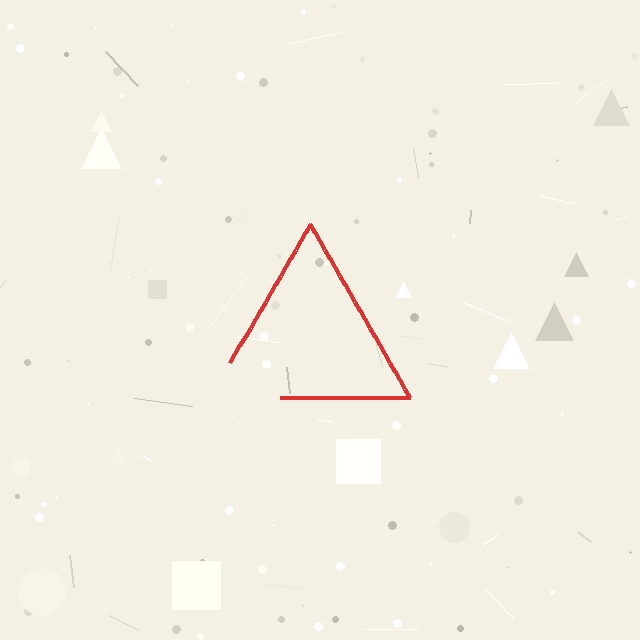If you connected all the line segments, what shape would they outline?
They would outline a triangle.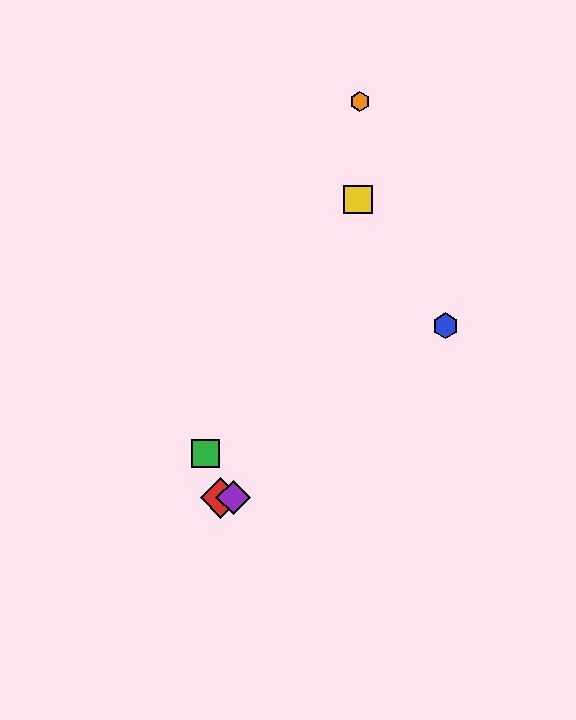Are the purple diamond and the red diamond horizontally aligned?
Yes, both are at y≈498.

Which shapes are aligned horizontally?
The red diamond, the purple diamond are aligned horizontally.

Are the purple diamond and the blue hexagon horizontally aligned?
No, the purple diamond is at y≈498 and the blue hexagon is at y≈326.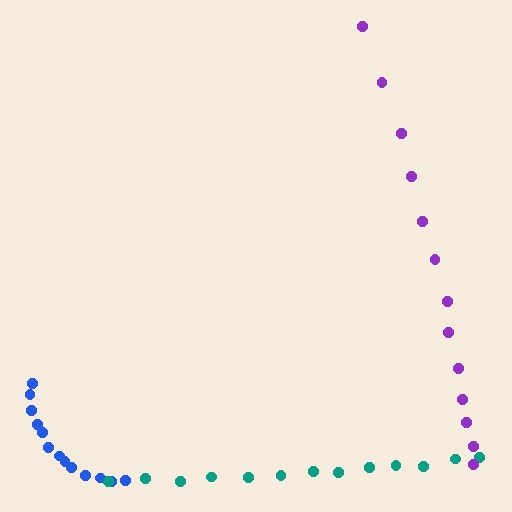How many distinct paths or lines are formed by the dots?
There are 3 distinct paths.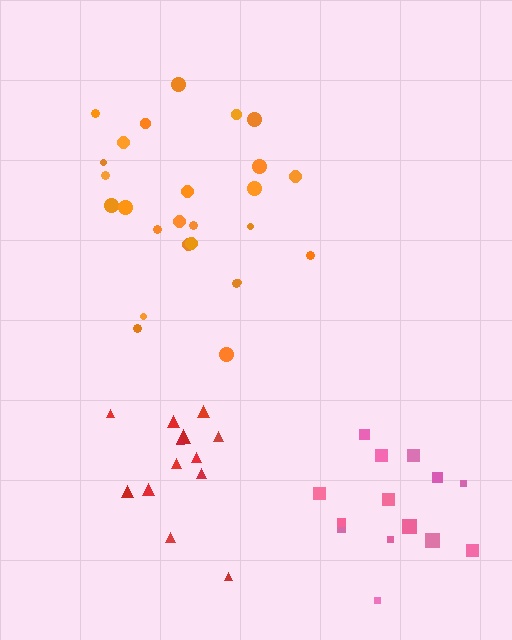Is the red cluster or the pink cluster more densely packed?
Red.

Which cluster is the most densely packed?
Red.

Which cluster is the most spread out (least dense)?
Orange.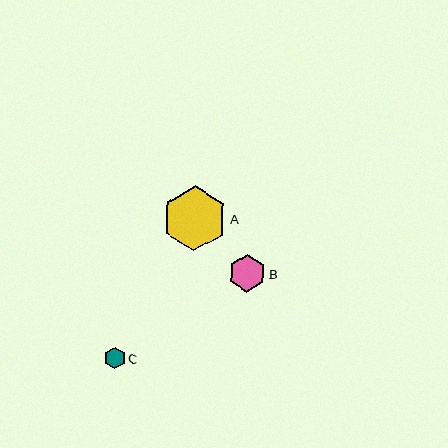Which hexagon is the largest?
Hexagon A is the largest with a size of approximately 65 pixels.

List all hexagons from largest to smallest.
From largest to smallest: A, B, C.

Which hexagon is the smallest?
Hexagon C is the smallest with a size of approximately 21 pixels.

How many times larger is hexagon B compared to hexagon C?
Hexagon B is approximately 1.8 times the size of hexagon C.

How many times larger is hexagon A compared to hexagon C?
Hexagon A is approximately 3.1 times the size of hexagon C.